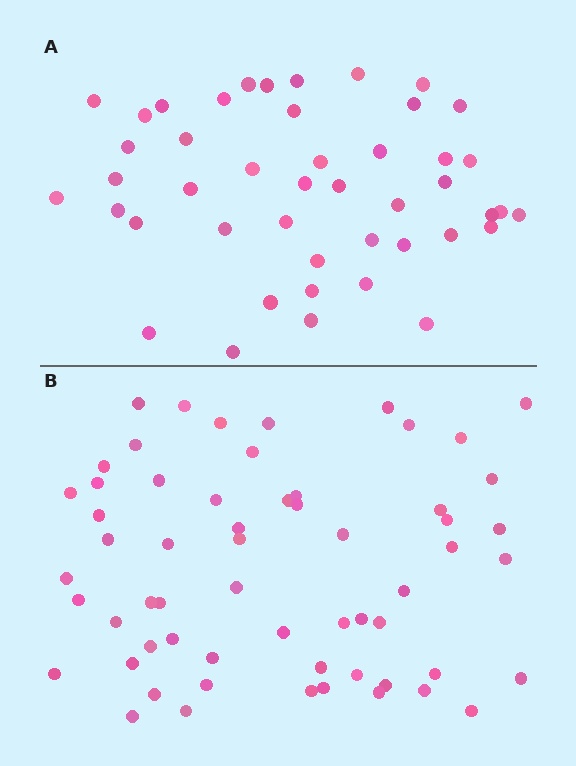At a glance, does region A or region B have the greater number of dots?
Region B (the bottom region) has more dots.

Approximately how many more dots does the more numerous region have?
Region B has approximately 15 more dots than region A.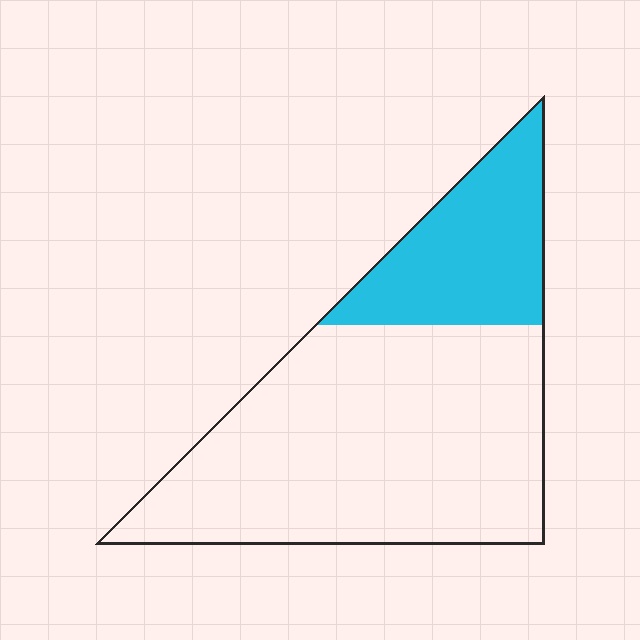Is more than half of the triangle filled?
No.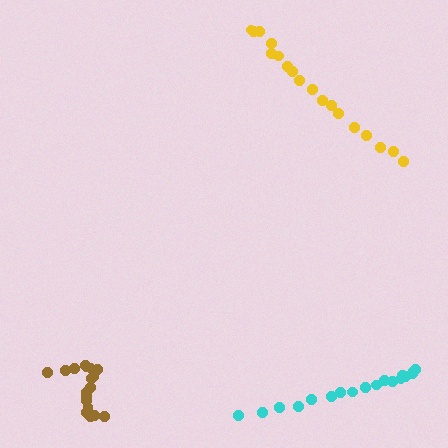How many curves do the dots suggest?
There are 3 distinct paths.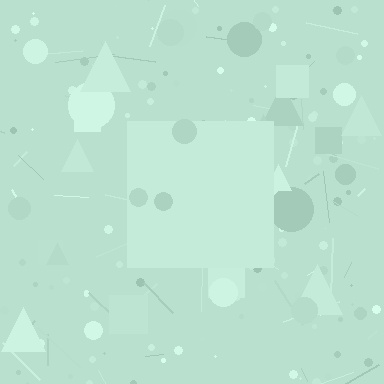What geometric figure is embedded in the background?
A square is embedded in the background.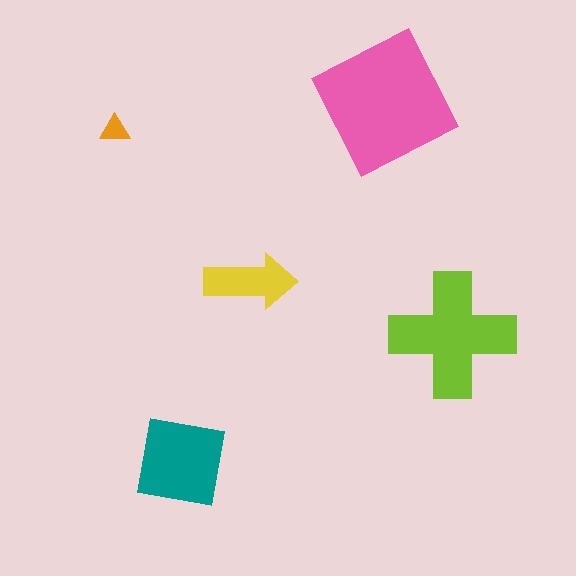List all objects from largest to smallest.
The pink square, the lime cross, the teal square, the yellow arrow, the orange triangle.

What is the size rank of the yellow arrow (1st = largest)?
4th.